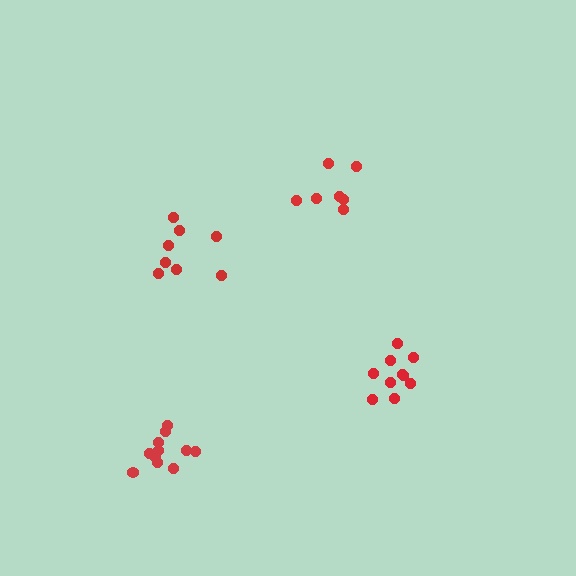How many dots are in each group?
Group 1: 8 dots, Group 2: 10 dots, Group 3: 11 dots, Group 4: 7 dots (36 total).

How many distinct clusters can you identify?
There are 4 distinct clusters.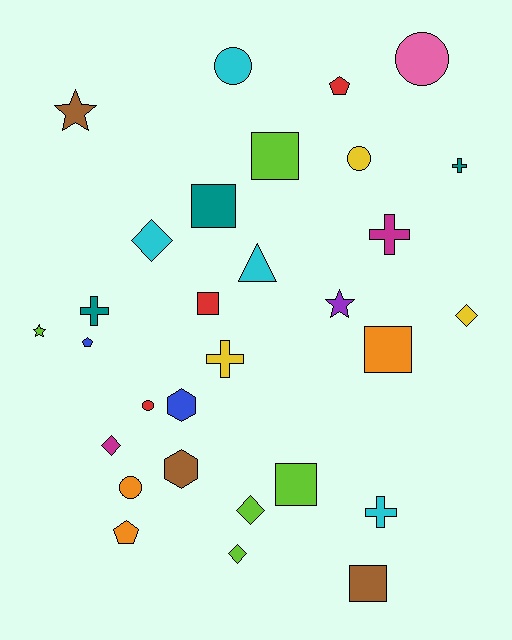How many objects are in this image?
There are 30 objects.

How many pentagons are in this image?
There are 3 pentagons.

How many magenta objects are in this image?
There are 2 magenta objects.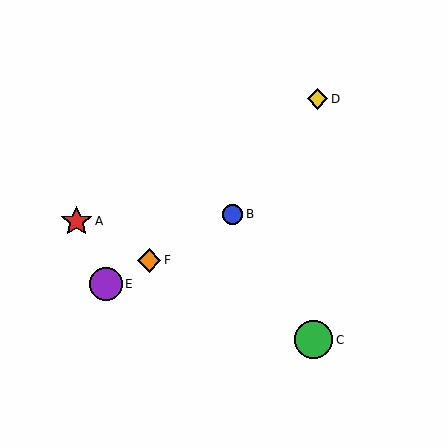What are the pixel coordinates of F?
Object F is at (149, 260).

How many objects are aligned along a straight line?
3 objects (B, E, F) are aligned along a straight line.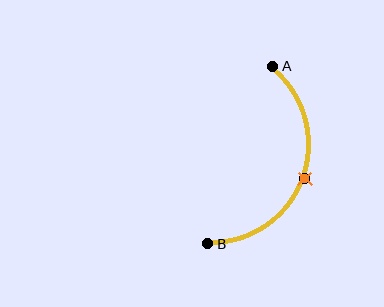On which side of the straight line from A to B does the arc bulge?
The arc bulges to the right of the straight line connecting A and B.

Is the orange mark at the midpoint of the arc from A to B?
Yes. The orange mark lies on the arc at equal arc-length from both A and B — it is the arc midpoint.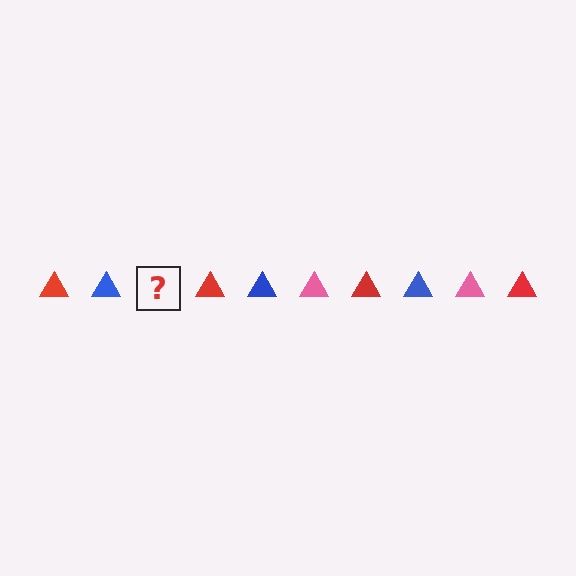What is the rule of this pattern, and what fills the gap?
The rule is that the pattern cycles through red, blue, pink triangles. The gap should be filled with a pink triangle.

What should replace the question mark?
The question mark should be replaced with a pink triangle.